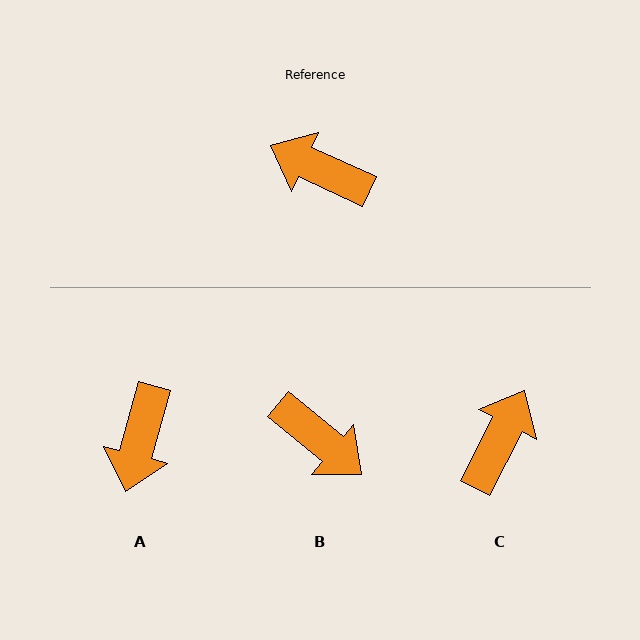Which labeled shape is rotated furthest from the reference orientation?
B, about 165 degrees away.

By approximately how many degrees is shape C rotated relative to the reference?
Approximately 92 degrees clockwise.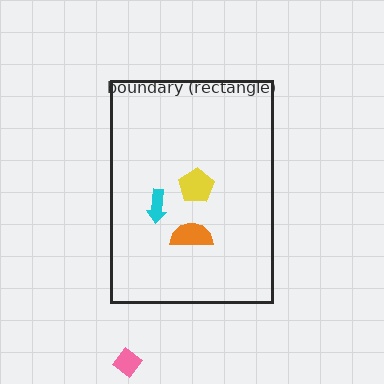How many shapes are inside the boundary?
3 inside, 1 outside.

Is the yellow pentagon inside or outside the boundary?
Inside.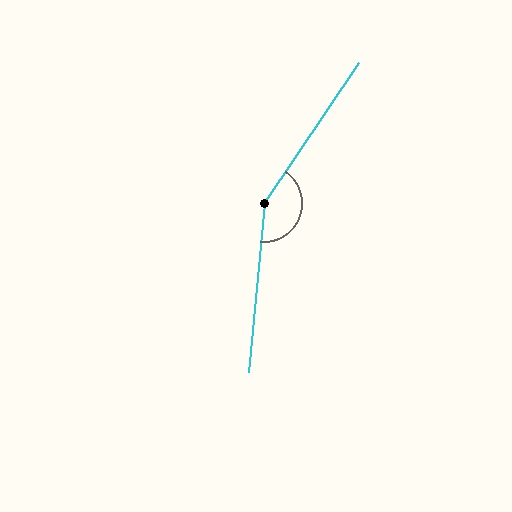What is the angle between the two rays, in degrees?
Approximately 151 degrees.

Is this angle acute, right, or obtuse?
It is obtuse.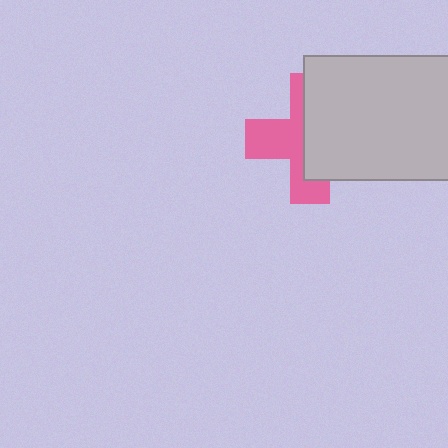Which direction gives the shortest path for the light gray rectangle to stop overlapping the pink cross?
Moving right gives the shortest separation.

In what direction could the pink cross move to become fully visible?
The pink cross could move left. That would shift it out from behind the light gray rectangle entirely.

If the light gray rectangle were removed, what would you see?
You would see the complete pink cross.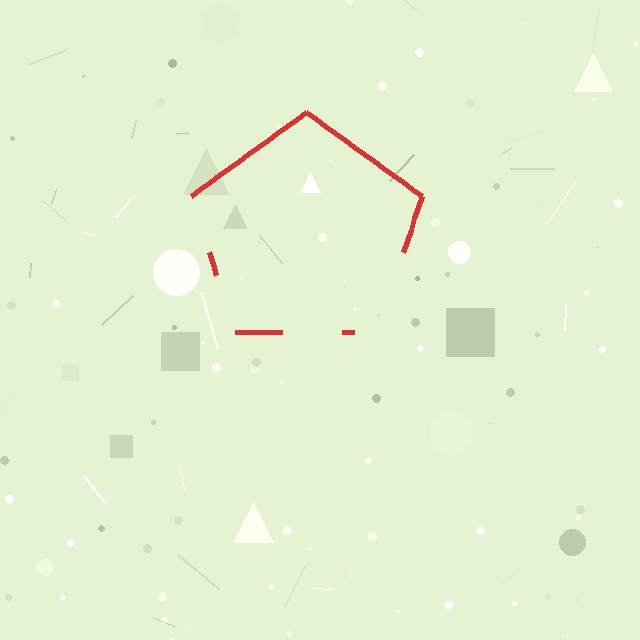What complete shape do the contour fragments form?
The contour fragments form a pentagon.